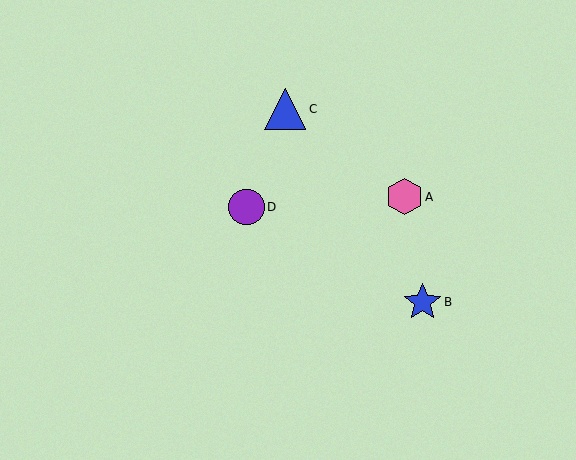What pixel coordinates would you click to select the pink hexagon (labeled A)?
Click at (404, 197) to select the pink hexagon A.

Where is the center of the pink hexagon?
The center of the pink hexagon is at (404, 197).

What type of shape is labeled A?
Shape A is a pink hexagon.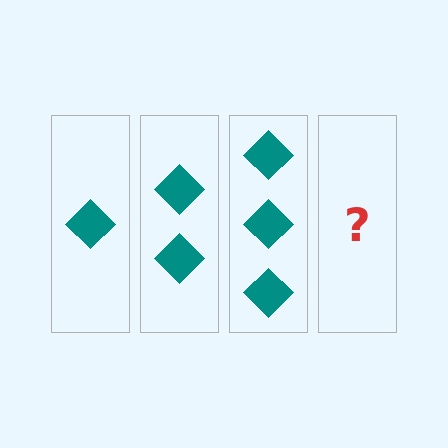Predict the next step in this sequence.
The next step is 4 diamonds.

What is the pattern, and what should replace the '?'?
The pattern is that each step adds one more diamond. The '?' should be 4 diamonds.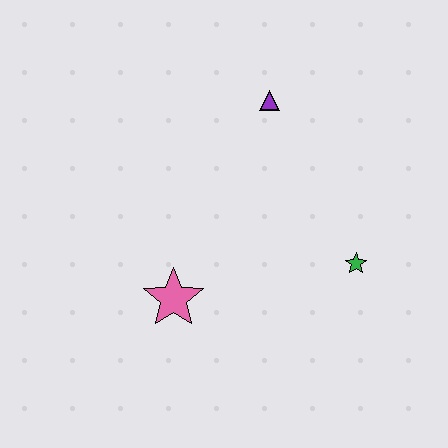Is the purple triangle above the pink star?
Yes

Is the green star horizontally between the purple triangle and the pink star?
No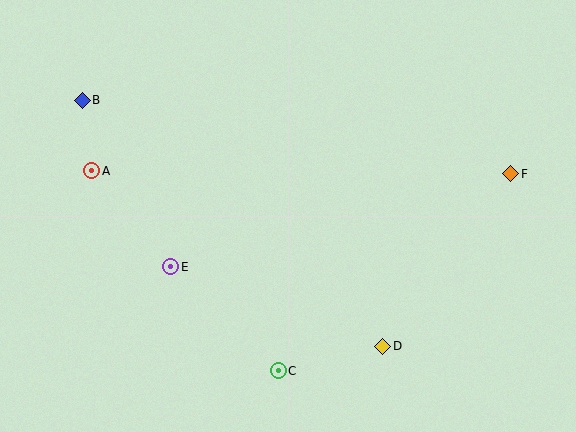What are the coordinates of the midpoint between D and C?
The midpoint between D and C is at (331, 359).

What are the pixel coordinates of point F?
Point F is at (511, 174).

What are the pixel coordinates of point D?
Point D is at (383, 346).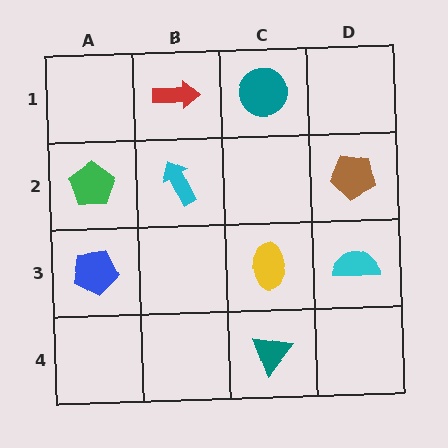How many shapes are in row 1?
2 shapes.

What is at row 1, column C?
A teal circle.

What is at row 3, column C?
A yellow ellipse.